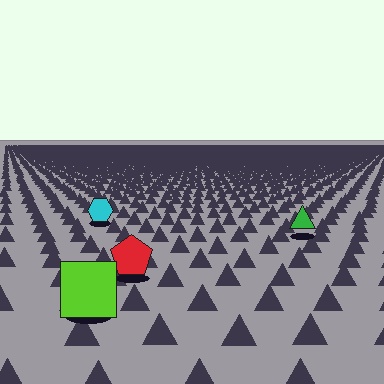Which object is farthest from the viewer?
The cyan hexagon is farthest from the viewer. It appears smaller and the ground texture around it is denser.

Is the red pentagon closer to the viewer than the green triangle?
Yes. The red pentagon is closer — you can tell from the texture gradient: the ground texture is coarser near it.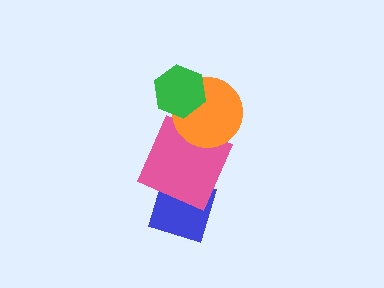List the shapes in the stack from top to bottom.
From top to bottom: the green hexagon, the orange circle, the pink square, the blue diamond.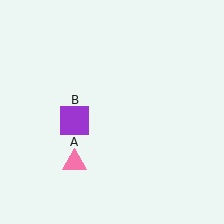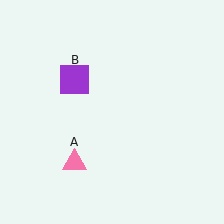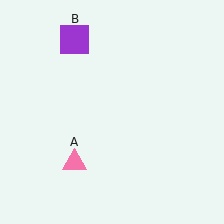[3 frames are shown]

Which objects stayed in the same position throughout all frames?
Pink triangle (object A) remained stationary.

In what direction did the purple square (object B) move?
The purple square (object B) moved up.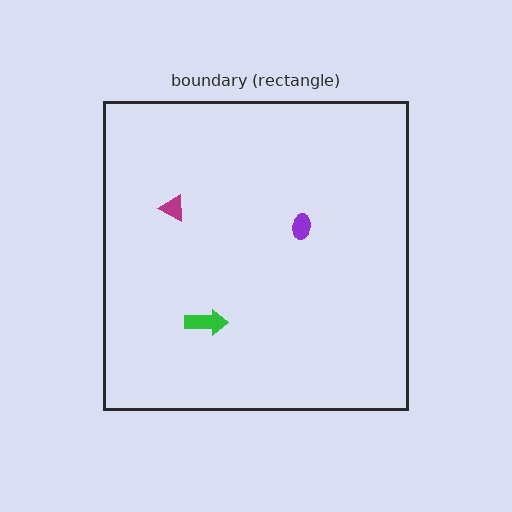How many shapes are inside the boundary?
3 inside, 0 outside.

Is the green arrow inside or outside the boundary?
Inside.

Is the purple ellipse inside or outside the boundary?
Inside.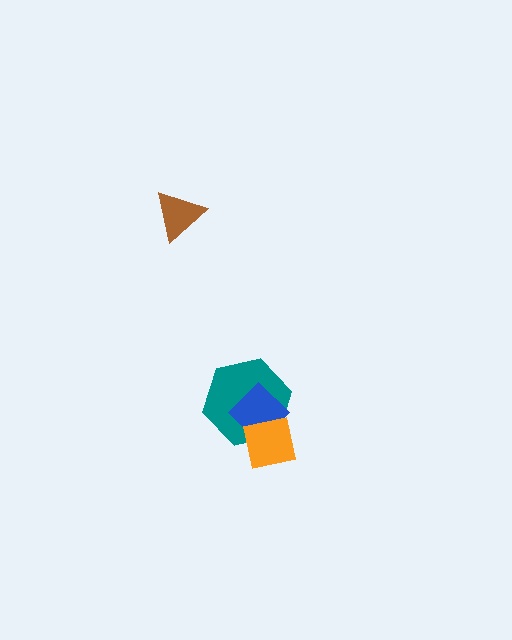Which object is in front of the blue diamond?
The orange square is in front of the blue diamond.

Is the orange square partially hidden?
No, no other shape covers it.